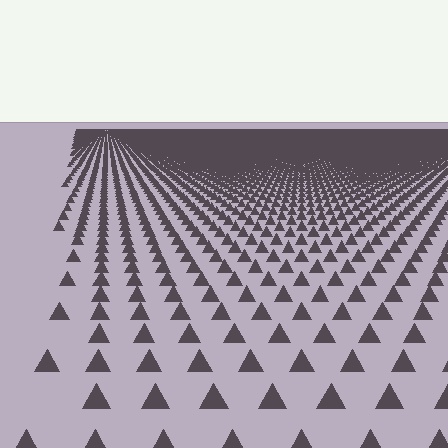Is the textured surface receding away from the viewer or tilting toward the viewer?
The surface is receding away from the viewer. Texture elements get smaller and denser toward the top.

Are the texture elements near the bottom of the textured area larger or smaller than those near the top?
Larger. Near the bottom, elements are closer to the viewer and appear at a bigger on-screen size.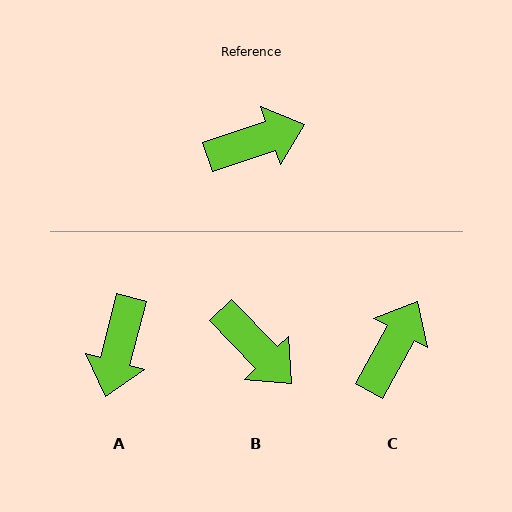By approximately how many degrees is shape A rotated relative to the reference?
Approximately 123 degrees clockwise.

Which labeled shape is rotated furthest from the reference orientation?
A, about 123 degrees away.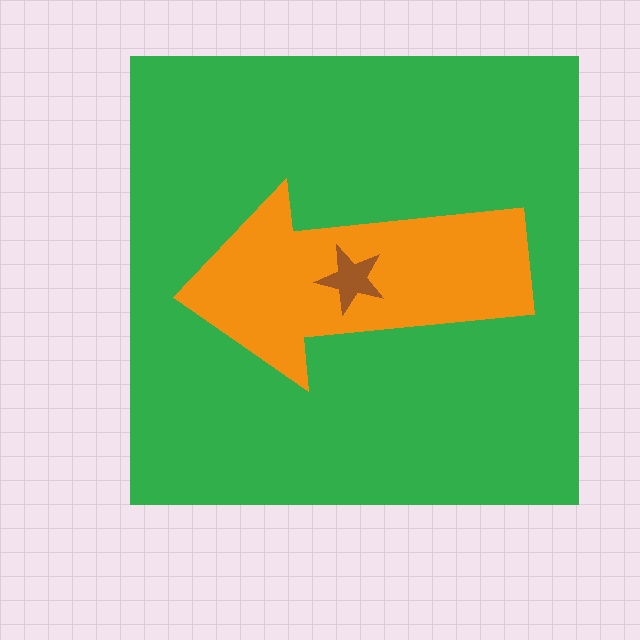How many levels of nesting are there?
3.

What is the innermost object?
The brown star.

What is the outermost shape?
The green square.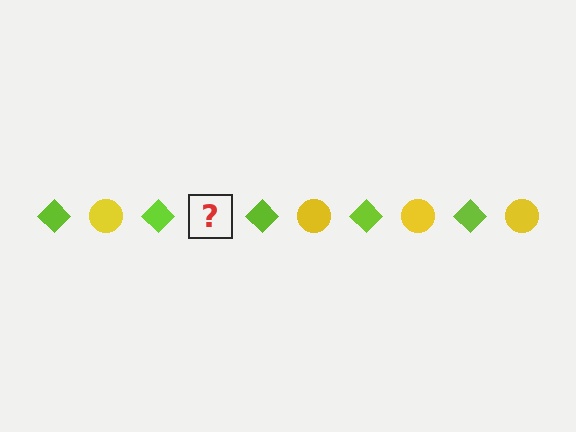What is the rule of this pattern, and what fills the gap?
The rule is that the pattern alternates between lime diamond and yellow circle. The gap should be filled with a yellow circle.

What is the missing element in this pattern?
The missing element is a yellow circle.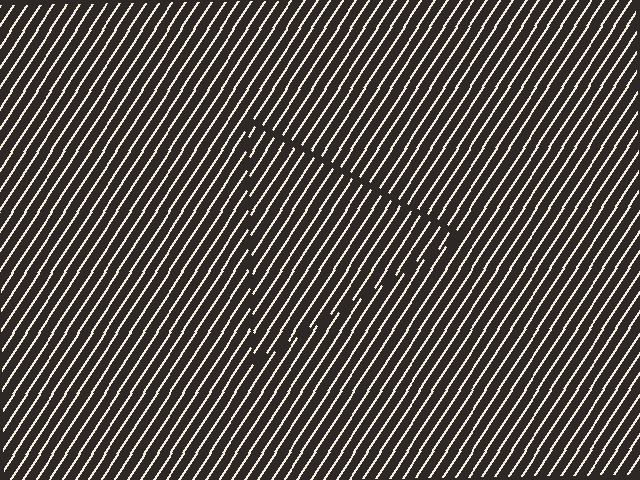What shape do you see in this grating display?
An illusory triangle. The interior of the shape contains the same grating, shifted by half a period — the contour is defined by the phase discontinuity where line-ends from the inner and outer gratings abut.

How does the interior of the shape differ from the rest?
The interior of the shape contains the same grating, shifted by half a period — the contour is defined by the phase discontinuity where line-ends from the inner and outer gratings abut.